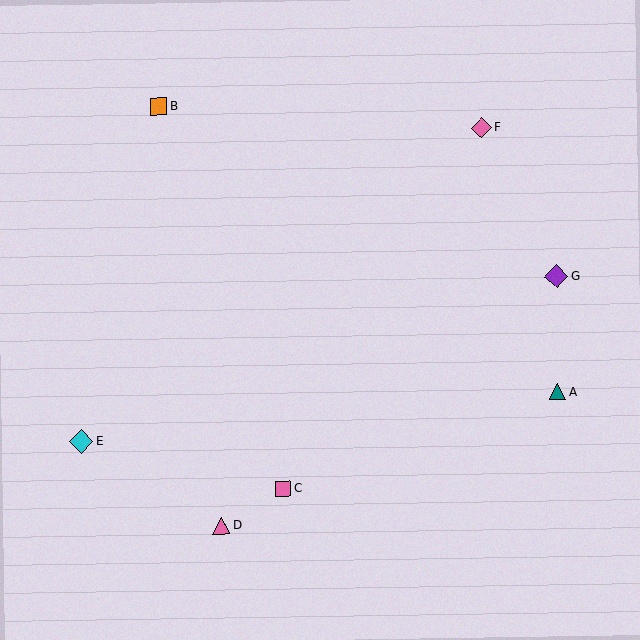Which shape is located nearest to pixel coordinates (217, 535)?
The pink triangle (labeled D) at (221, 526) is nearest to that location.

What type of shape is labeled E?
Shape E is a cyan diamond.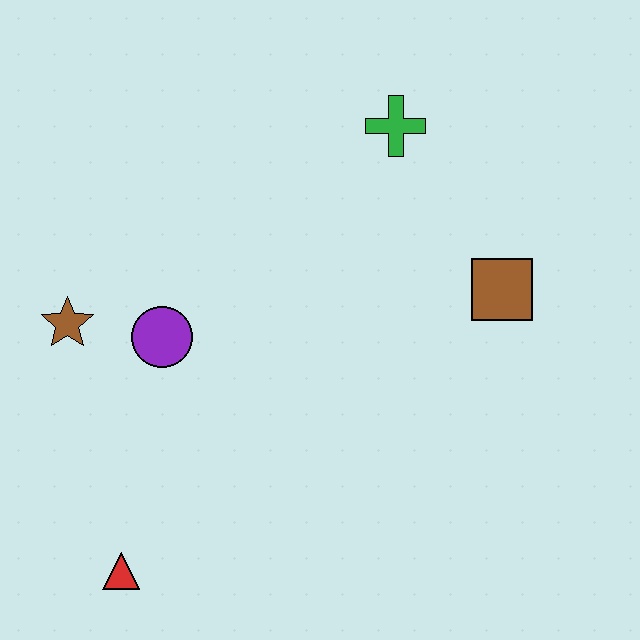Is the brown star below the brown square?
Yes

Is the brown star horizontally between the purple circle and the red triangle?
No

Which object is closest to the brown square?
The green cross is closest to the brown square.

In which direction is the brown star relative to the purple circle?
The brown star is to the left of the purple circle.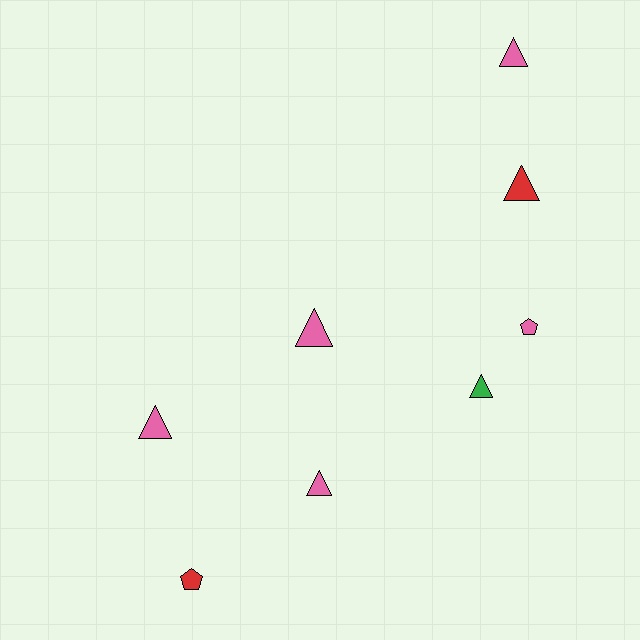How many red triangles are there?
There is 1 red triangle.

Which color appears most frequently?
Pink, with 5 objects.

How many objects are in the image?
There are 8 objects.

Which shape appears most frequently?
Triangle, with 6 objects.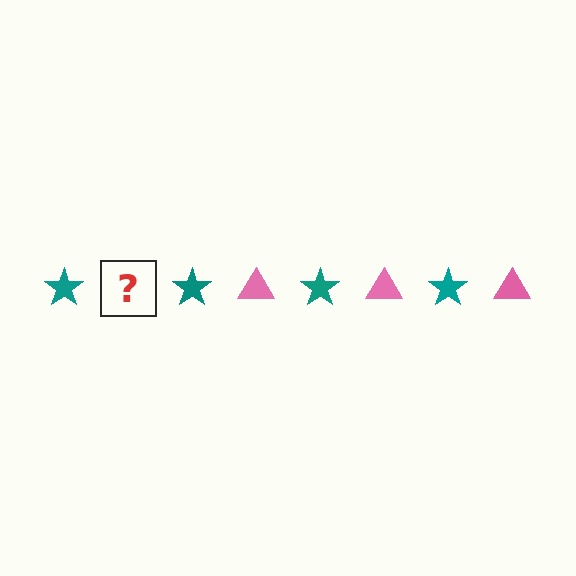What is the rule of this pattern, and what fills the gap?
The rule is that the pattern alternates between teal star and pink triangle. The gap should be filled with a pink triangle.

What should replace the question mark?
The question mark should be replaced with a pink triangle.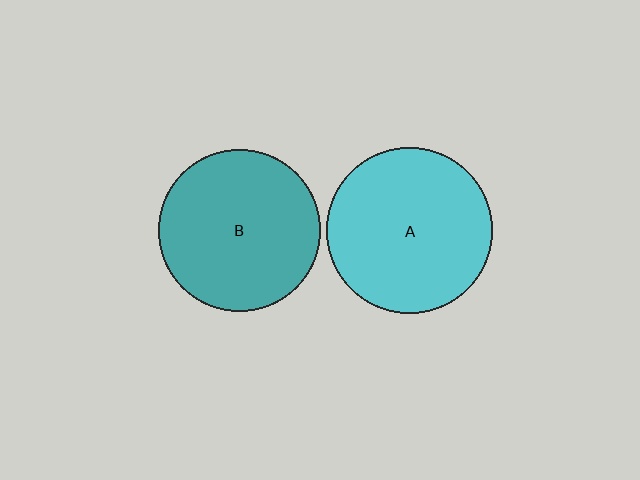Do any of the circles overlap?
No, none of the circles overlap.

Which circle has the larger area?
Circle A (cyan).